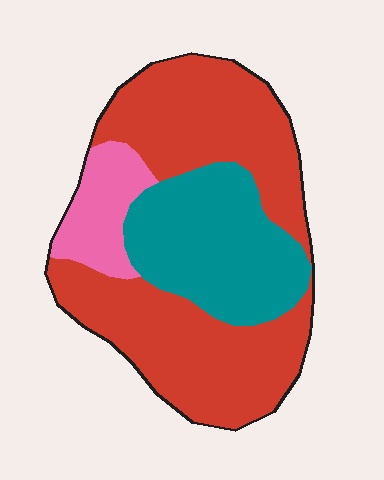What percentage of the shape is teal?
Teal covers around 30% of the shape.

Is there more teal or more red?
Red.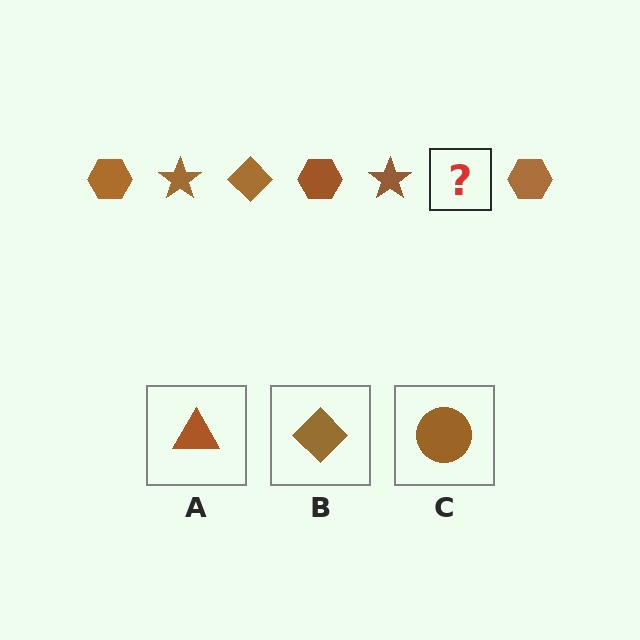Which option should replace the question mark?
Option B.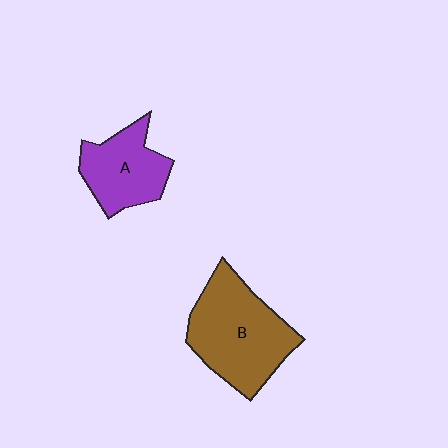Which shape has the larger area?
Shape B (brown).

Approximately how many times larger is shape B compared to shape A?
Approximately 1.5 times.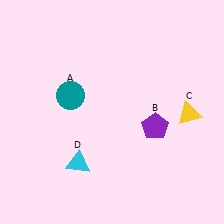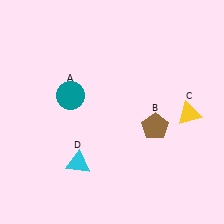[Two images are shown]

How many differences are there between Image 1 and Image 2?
There is 1 difference between the two images.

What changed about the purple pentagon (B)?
In Image 1, B is purple. In Image 2, it changed to brown.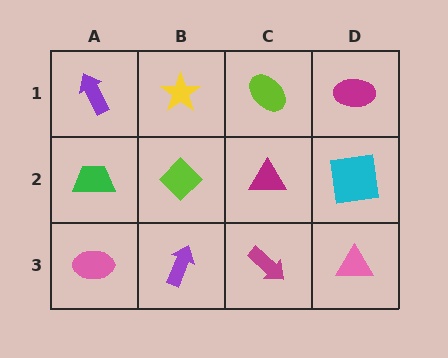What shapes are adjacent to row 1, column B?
A lime diamond (row 2, column B), a purple arrow (row 1, column A), a lime ellipse (row 1, column C).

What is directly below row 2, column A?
A pink ellipse.